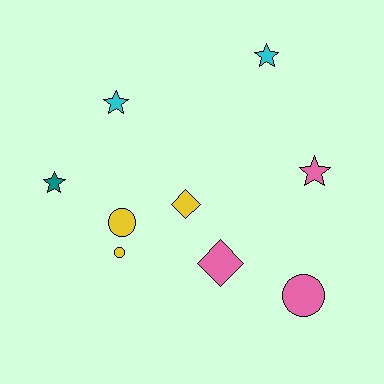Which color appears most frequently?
Pink, with 3 objects.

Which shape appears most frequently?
Star, with 4 objects.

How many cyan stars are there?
There are 2 cyan stars.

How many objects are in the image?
There are 9 objects.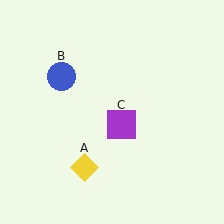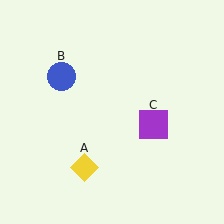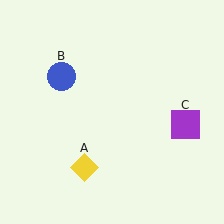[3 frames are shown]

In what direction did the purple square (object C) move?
The purple square (object C) moved right.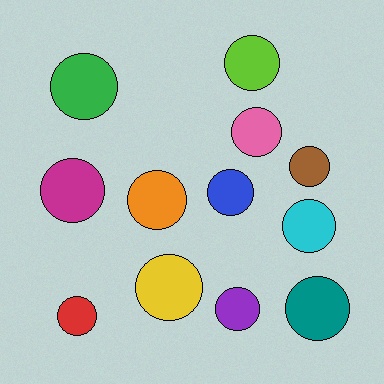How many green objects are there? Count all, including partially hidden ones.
There is 1 green object.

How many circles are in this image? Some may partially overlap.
There are 12 circles.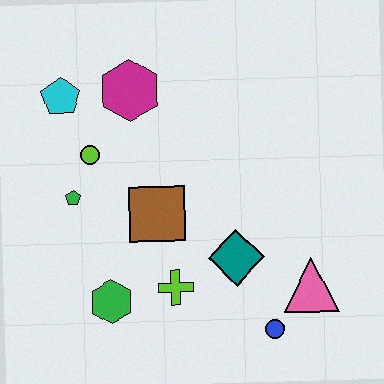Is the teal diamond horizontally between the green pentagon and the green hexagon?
No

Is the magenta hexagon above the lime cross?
Yes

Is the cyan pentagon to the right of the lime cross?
No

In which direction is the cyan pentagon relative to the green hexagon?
The cyan pentagon is above the green hexagon.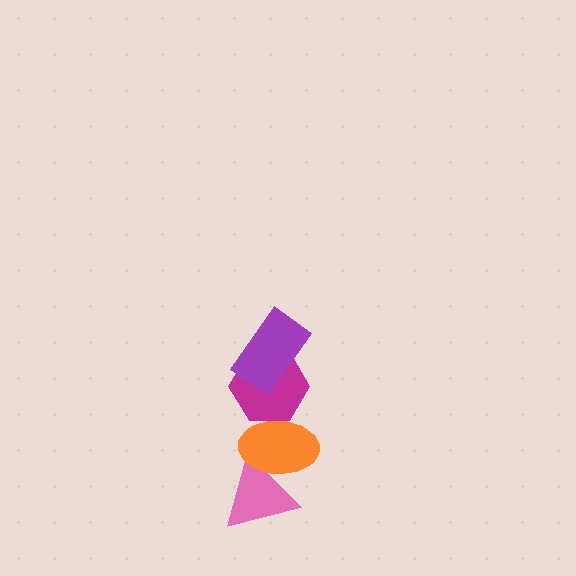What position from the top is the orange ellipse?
The orange ellipse is 3rd from the top.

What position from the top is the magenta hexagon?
The magenta hexagon is 2nd from the top.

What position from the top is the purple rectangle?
The purple rectangle is 1st from the top.